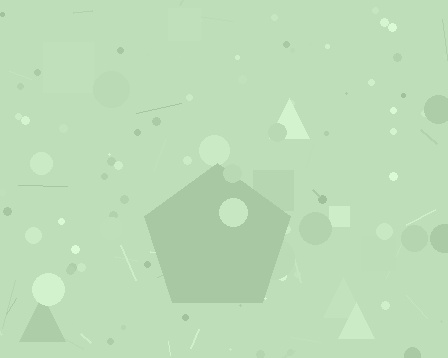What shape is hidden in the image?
A pentagon is hidden in the image.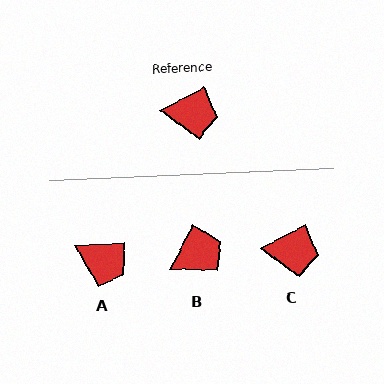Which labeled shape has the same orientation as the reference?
C.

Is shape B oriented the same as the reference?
No, it is off by about 35 degrees.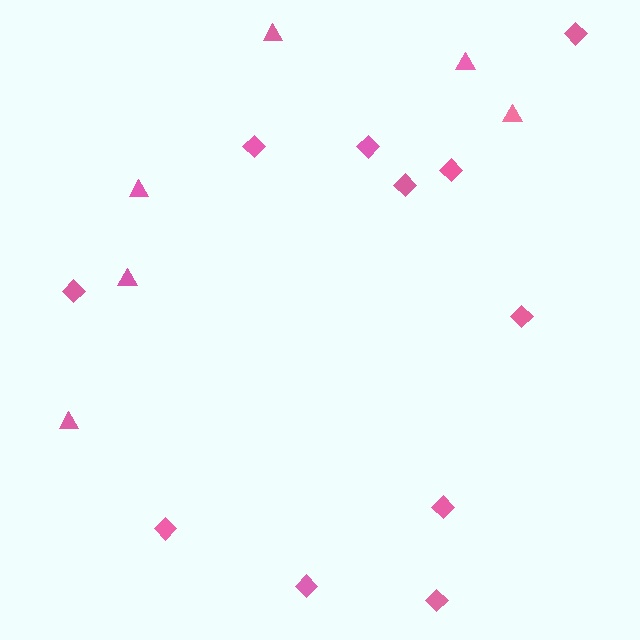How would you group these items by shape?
There are 2 groups: one group of diamonds (11) and one group of triangles (6).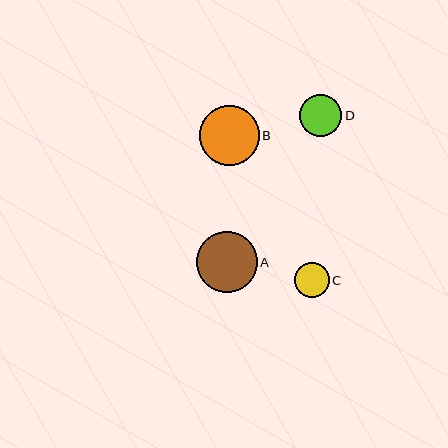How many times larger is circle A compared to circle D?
Circle A is approximately 1.5 times the size of circle D.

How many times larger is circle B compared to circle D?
Circle B is approximately 1.4 times the size of circle D.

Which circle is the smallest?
Circle C is the smallest with a size of approximately 35 pixels.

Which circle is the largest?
Circle A is the largest with a size of approximately 61 pixels.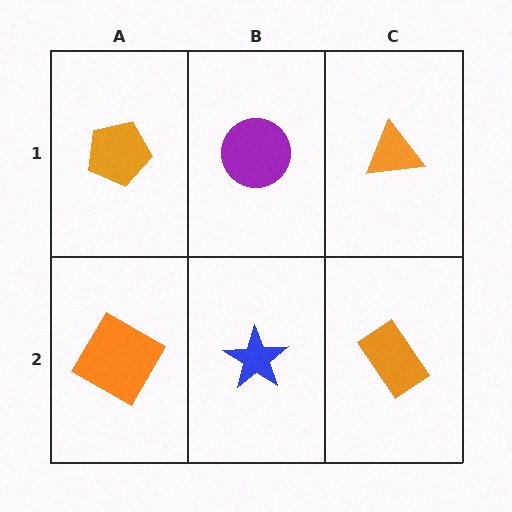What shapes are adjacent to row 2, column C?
An orange triangle (row 1, column C), a blue star (row 2, column B).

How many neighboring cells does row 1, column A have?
2.